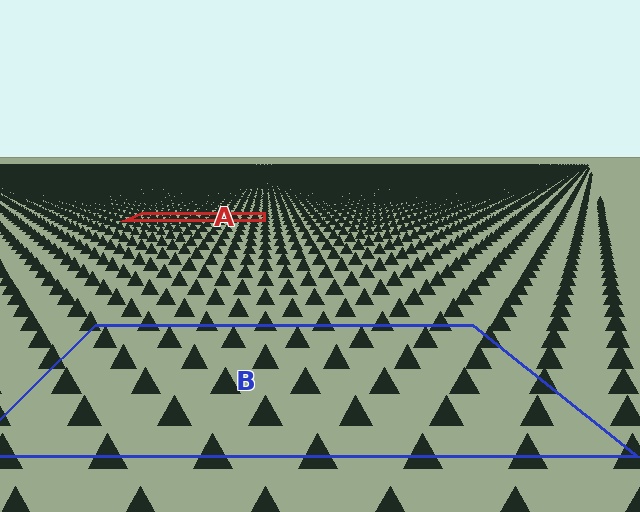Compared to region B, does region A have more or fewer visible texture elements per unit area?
Region A has more texture elements per unit area — they are packed more densely because it is farther away.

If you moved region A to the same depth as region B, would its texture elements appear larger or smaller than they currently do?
They would appear larger. At a closer depth, the same texture elements are projected at a bigger on-screen size.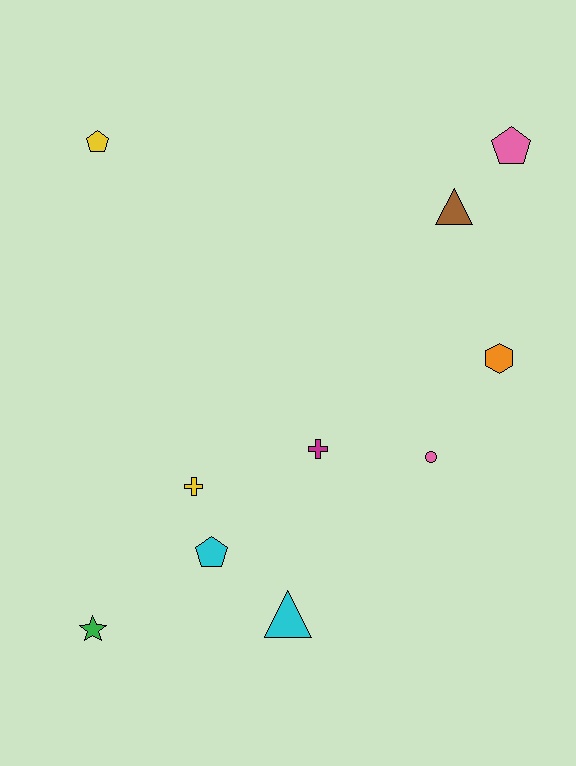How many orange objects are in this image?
There is 1 orange object.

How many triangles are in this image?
There are 2 triangles.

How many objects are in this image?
There are 10 objects.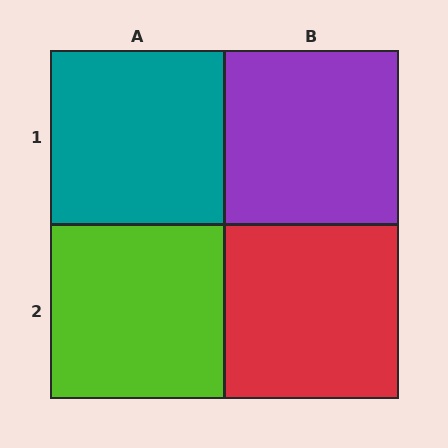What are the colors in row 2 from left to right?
Lime, red.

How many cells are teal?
1 cell is teal.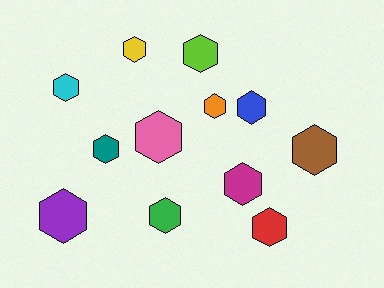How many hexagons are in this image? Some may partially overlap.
There are 12 hexagons.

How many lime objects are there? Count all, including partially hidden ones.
There is 1 lime object.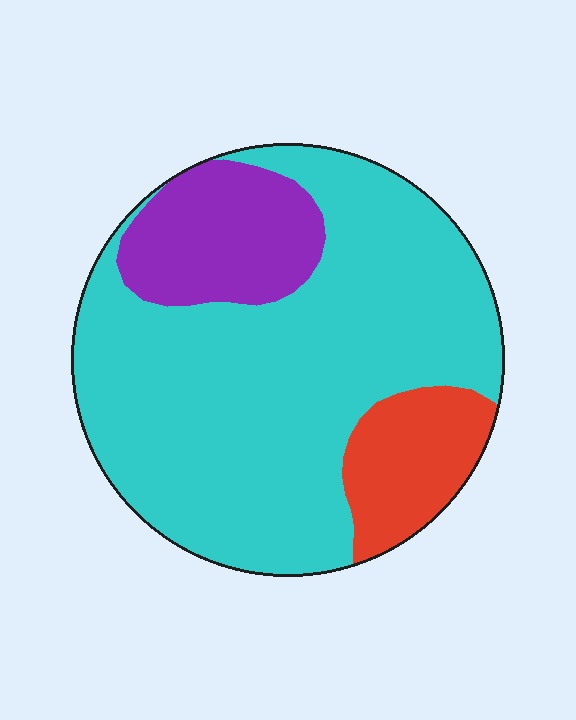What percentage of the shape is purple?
Purple covers 16% of the shape.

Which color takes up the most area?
Cyan, at roughly 70%.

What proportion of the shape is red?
Red covers roughly 10% of the shape.